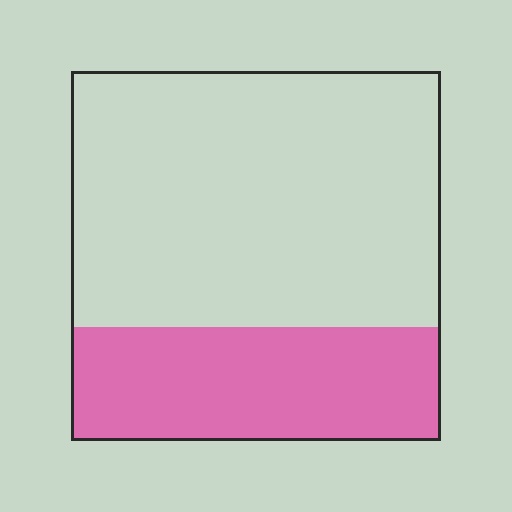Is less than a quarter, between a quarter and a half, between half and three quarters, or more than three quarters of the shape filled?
Between a quarter and a half.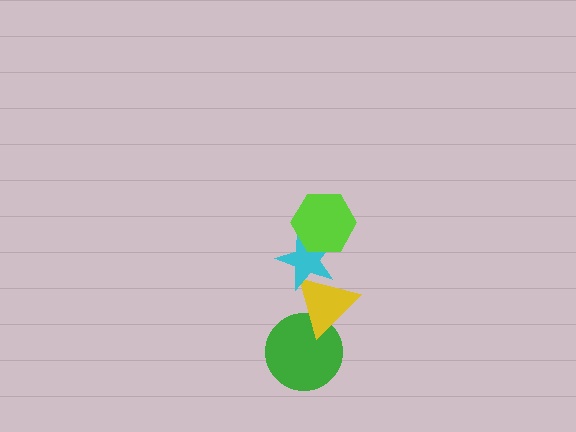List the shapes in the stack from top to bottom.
From top to bottom: the lime hexagon, the cyan star, the yellow triangle, the green circle.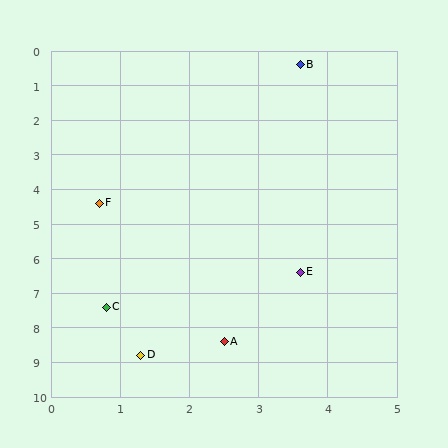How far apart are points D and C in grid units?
Points D and C are about 1.5 grid units apart.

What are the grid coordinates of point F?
Point F is at approximately (0.7, 4.4).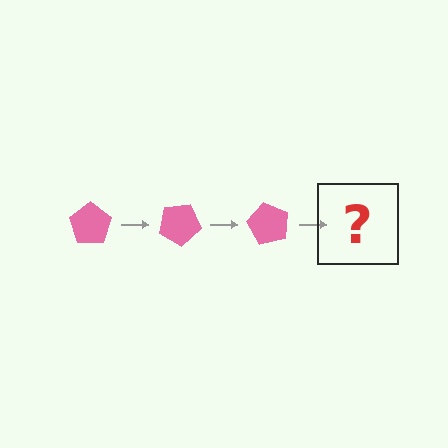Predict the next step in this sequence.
The next step is a pink pentagon rotated 90 degrees.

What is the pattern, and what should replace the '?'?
The pattern is that the pentagon rotates 30 degrees each step. The '?' should be a pink pentagon rotated 90 degrees.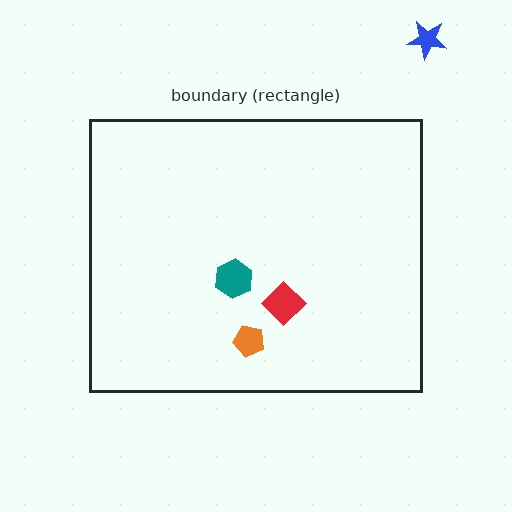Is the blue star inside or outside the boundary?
Outside.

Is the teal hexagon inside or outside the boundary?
Inside.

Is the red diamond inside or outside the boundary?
Inside.